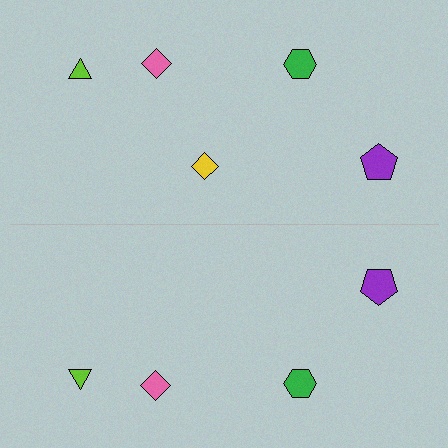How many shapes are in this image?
There are 9 shapes in this image.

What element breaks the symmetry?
A yellow diamond is missing from the bottom side.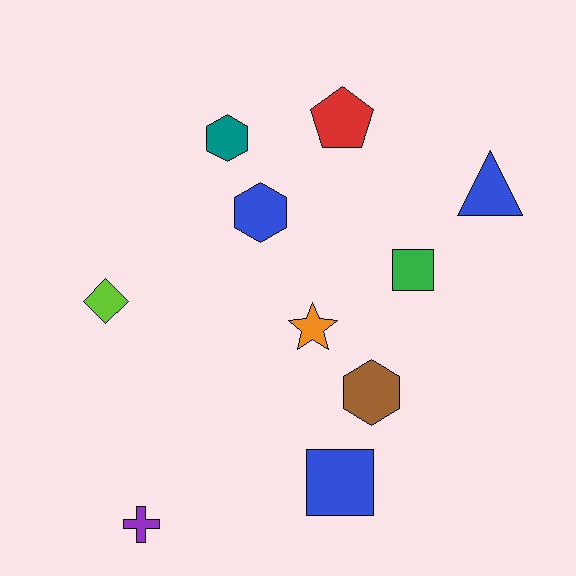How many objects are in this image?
There are 10 objects.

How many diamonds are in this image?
There is 1 diamond.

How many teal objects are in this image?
There is 1 teal object.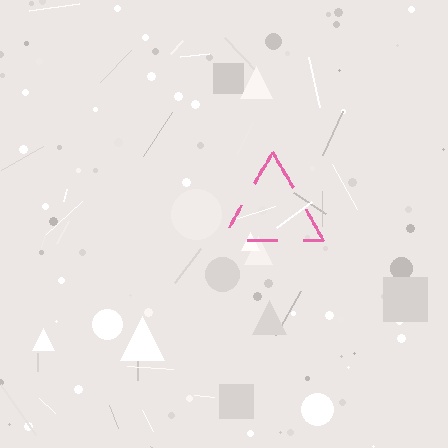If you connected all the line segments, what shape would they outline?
They would outline a triangle.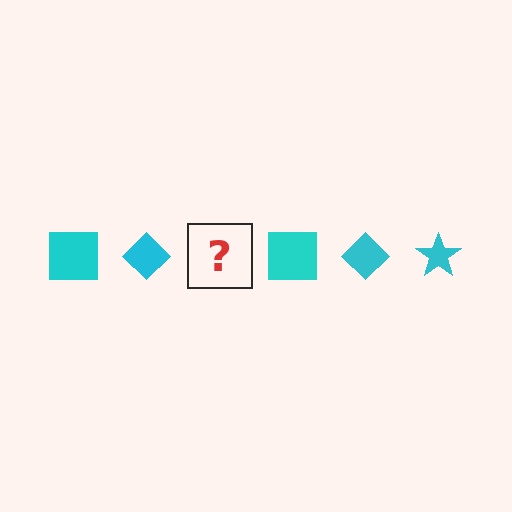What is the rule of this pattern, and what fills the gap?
The rule is that the pattern cycles through square, diamond, star shapes in cyan. The gap should be filled with a cyan star.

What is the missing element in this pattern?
The missing element is a cyan star.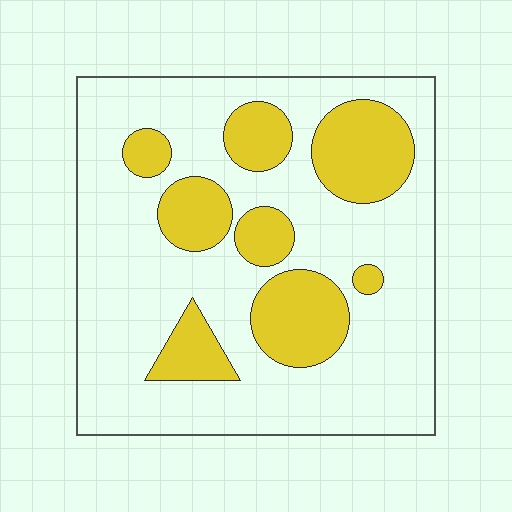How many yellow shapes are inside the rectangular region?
8.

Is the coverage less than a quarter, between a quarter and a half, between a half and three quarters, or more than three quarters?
Between a quarter and a half.